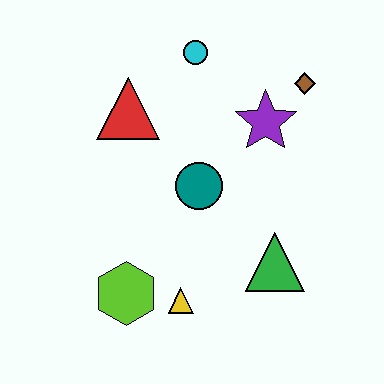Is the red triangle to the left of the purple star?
Yes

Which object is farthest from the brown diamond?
The lime hexagon is farthest from the brown diamond.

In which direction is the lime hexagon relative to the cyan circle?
The lime hexagon is below the cyan circle.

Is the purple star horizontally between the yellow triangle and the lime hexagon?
No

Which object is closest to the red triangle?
The cyan circle is closest to the red triangle.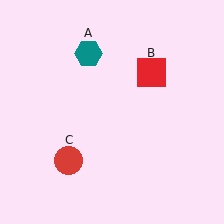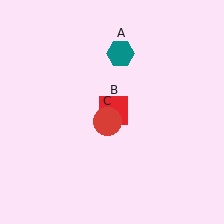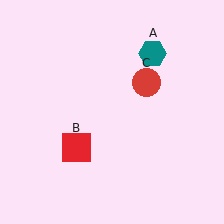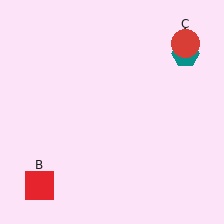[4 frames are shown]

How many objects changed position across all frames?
3 objects changed position: teal hexagon (object A), red square (object B), red circle (object C).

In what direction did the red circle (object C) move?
The red circle (object C) moved up and to the right.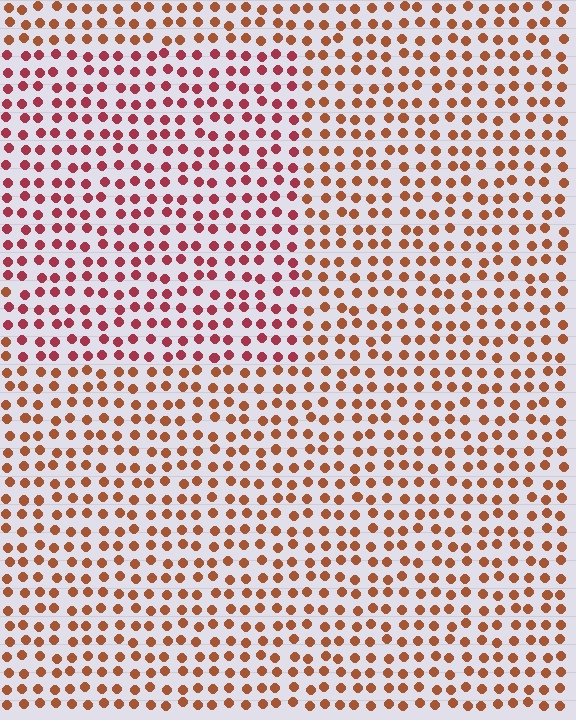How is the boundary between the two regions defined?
The boundary is defined purely by a slight shift in hue (about 31 degrees). Spacing, size, and orientation are identical on both sides.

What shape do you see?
I see a rectangle.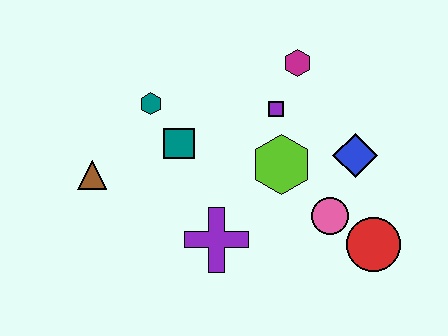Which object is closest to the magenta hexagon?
The purple square is closest to the magenta hexagon.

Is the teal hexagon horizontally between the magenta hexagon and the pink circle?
No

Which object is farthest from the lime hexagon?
The brown triangle is farthest from the lime hexagon.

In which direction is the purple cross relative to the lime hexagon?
The purple cross is below the lime hexagon.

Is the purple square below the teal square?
No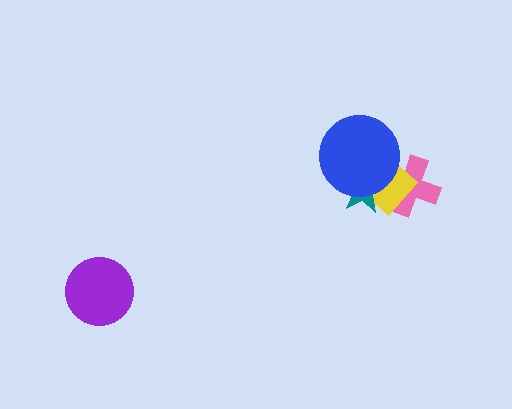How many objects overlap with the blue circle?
3 objects overlap with the blue circle.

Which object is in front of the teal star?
The blue circle is in front of the teal star.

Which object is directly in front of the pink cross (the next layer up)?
The yellow rectangle is directly in front of the pink cross.